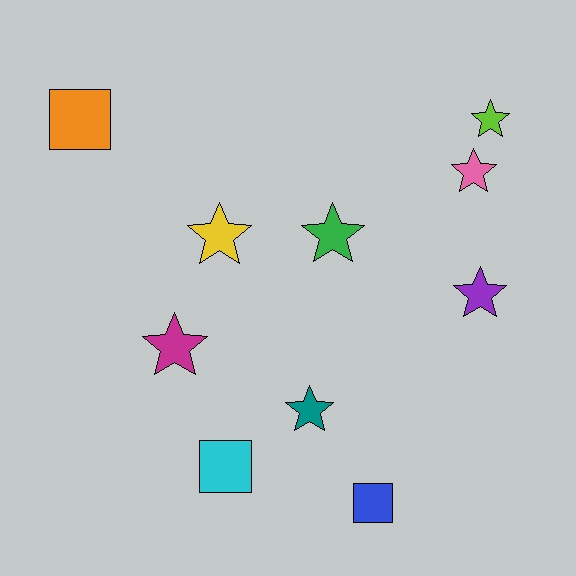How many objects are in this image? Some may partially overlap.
There are 10 objects.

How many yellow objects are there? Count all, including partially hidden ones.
There is 1 yellow object.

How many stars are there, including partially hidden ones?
There are 7 stars.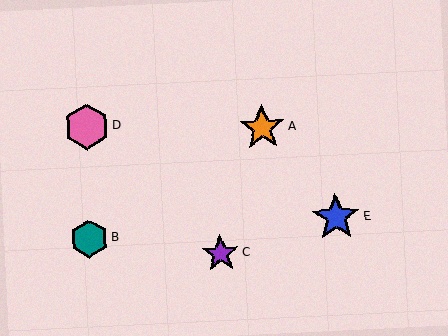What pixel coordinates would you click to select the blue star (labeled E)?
Click at (336, 217) to select the blue star E.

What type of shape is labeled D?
Shape D is a pink hexagon.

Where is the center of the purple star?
The center of the purple star is at (220, 254).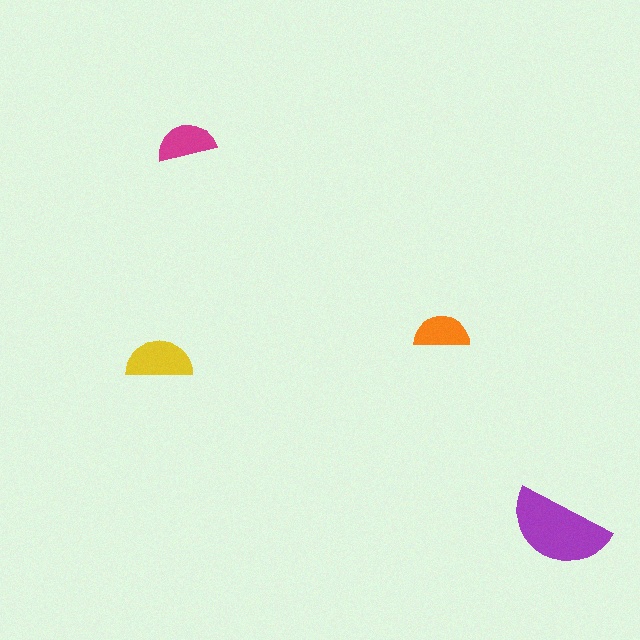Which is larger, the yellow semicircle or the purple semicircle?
The purple one.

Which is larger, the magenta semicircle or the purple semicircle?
The purple one.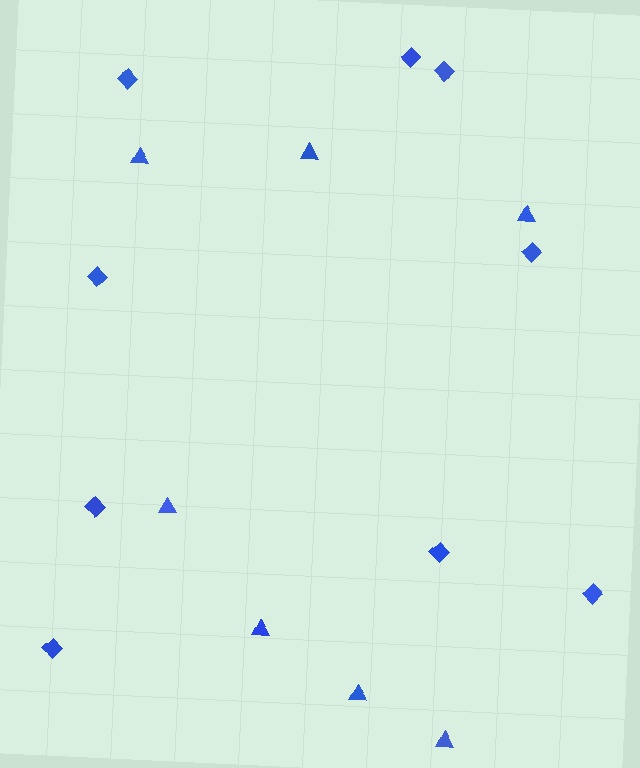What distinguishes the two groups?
There are 2 groups: one group of triangles (7) and one group of diamonds (9).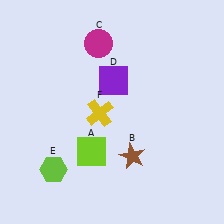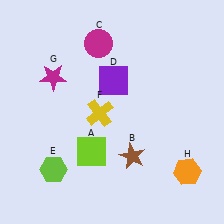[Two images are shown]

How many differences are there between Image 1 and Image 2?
There are 2 differences between the two images.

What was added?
A magenta star (G), an orange hexagon (H) were added in Image 2.